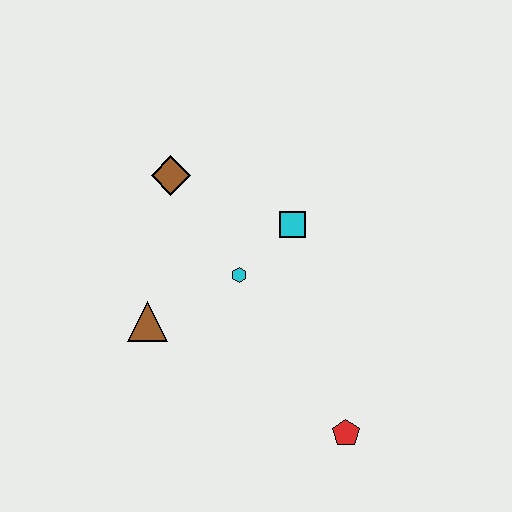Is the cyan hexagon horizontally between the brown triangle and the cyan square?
Yes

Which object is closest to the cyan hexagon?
The cyan square is closest to the cyan hexagon.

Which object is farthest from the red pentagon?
The brown diamond is farthest from the red pentagon.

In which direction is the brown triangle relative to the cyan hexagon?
The brown triangle is to the left of the cyan hexagon.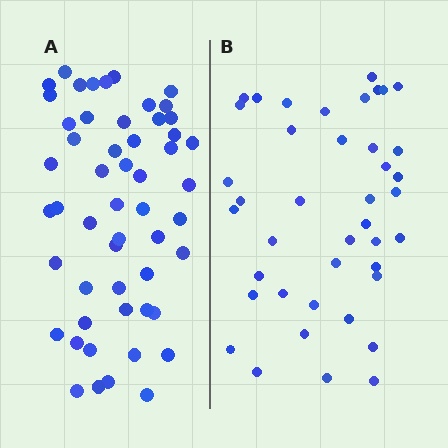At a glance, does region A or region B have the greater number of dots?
Region A (the left region) has more dots.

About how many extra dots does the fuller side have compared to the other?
Region A has roughly 12 or so more dots than region B.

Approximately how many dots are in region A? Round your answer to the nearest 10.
About 50 dots. (The exact count is 53, which rounds to 50.)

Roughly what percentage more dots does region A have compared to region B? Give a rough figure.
About 30% more.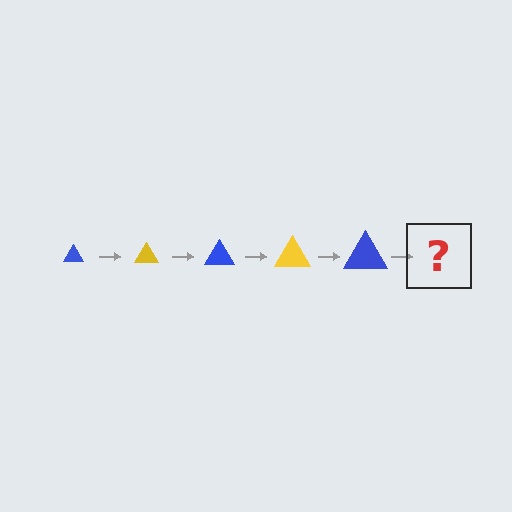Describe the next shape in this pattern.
It should be a yellow triangle, larger than the previous one.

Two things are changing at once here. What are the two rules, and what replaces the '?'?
The two rules are that the triangle grows larger each step and the color cycles through blue and yellow. The '?' should be a yellow triangle, larger than the previous one.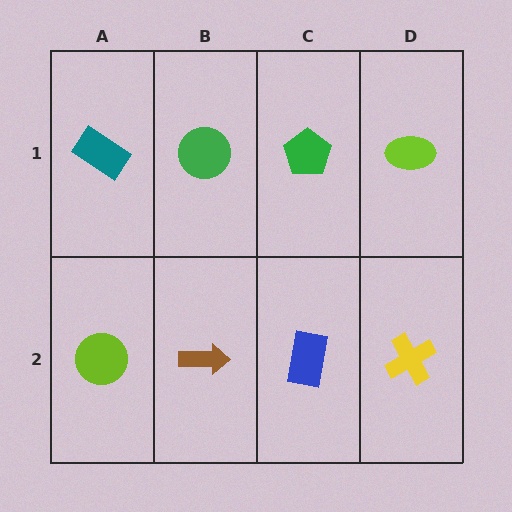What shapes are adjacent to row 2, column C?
A green pentagon (row 1, column C), a brown arrow (row 2, column B), a yellow cross (row 2, column D).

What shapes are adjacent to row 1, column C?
A blue rectangle (row 2, column C), a green circle (row 1, column B), a lime ellipse (row 1, column D).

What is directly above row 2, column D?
A lime ellipse.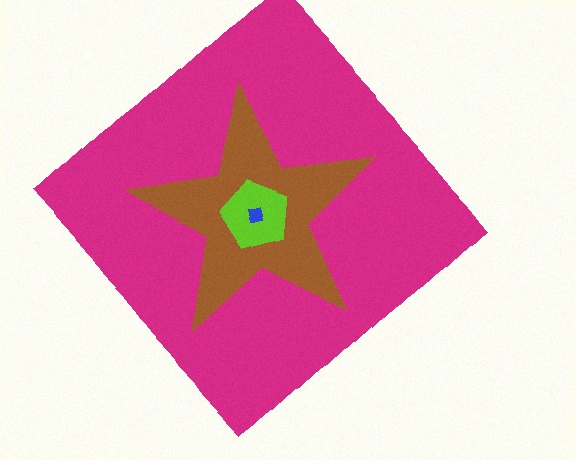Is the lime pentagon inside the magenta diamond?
Yes.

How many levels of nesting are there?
4.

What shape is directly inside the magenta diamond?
The brown star.